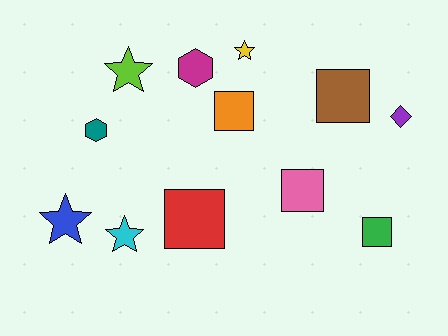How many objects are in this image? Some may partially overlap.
There are 12 objects.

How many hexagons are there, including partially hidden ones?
There are 2 hexagons.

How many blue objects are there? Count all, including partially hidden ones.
There is 1 blue object.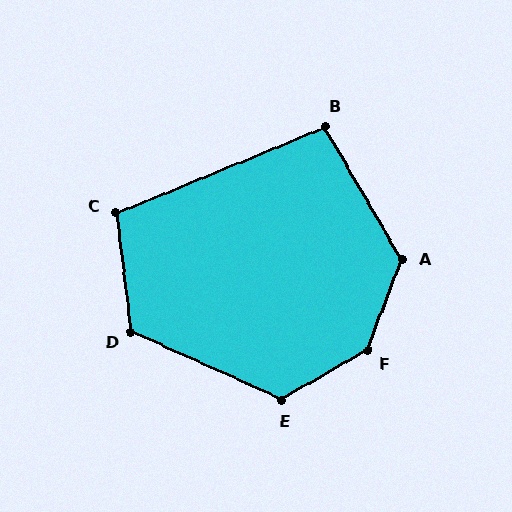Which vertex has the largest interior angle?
F, at approximately 141 degrees.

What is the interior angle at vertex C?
Approximately 105 degrees (obtuse).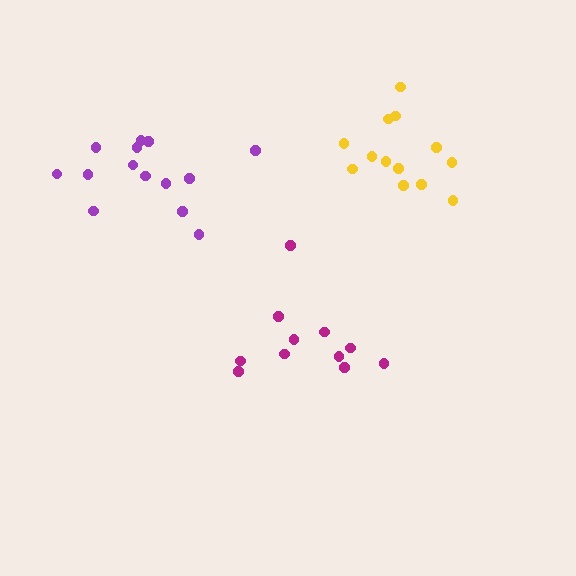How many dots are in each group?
Group 1: 11 dots, Group 2: 14 dots, Group 3: 13 dots (38 total).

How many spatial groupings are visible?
There are 3 spatial groupings.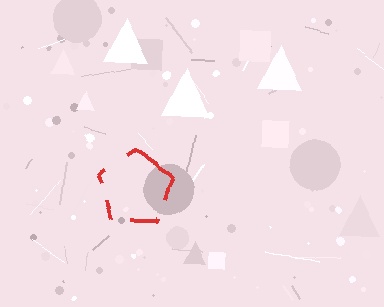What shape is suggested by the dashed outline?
The dashed outline suggests a pentagon.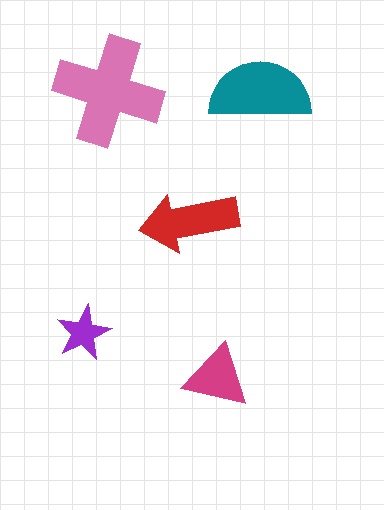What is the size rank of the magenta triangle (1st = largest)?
4th.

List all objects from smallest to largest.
The purple star, the magenta triangle, the red arrow, the teal semicircle, the pink cross.